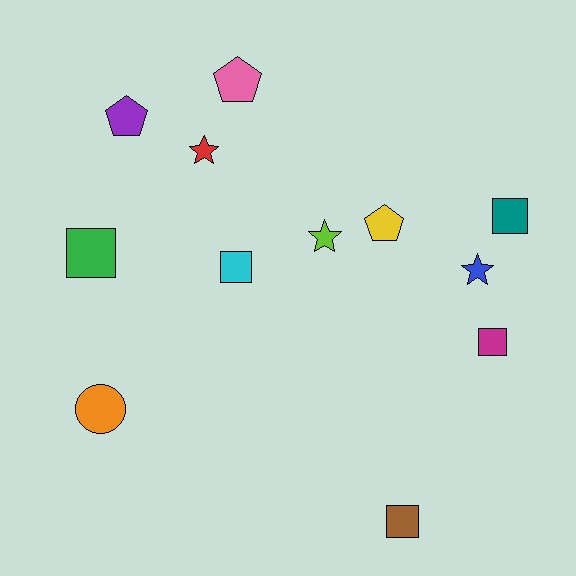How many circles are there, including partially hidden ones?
There is 1 circle.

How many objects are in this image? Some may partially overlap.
There are 12 objects.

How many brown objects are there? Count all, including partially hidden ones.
There is 1 brown object.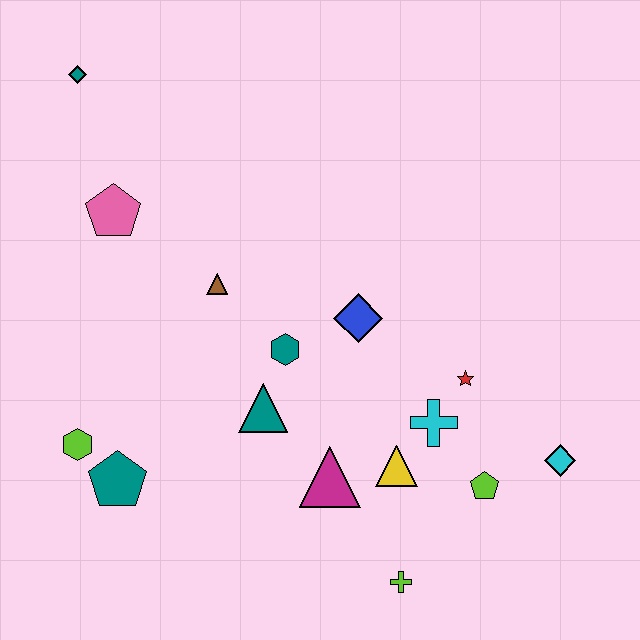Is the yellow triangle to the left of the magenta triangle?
No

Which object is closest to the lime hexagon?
The teal pentagon is closest to the lime hexagon.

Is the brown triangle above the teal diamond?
No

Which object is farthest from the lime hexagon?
The cyan diamond is farthest from the lime hexagon.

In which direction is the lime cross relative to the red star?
The lime cross is below the red star.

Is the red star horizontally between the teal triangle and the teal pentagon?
No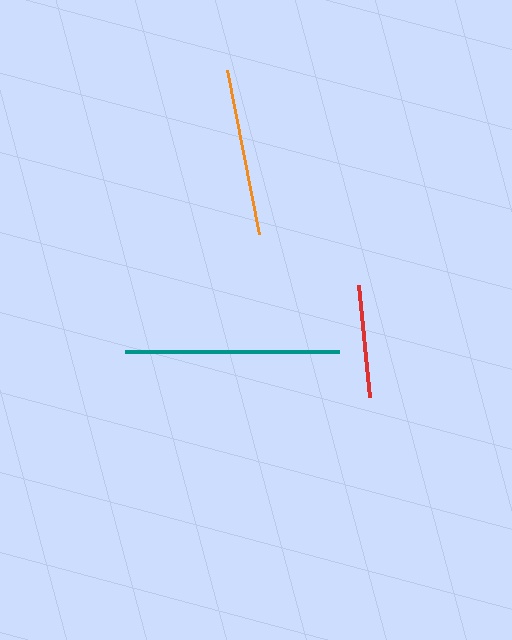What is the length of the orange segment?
The orange segment is approximately 167 pixels long.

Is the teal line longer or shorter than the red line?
The teal line is longer than the red line.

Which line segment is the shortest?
The red line is the shortest at approximately 113 pixels.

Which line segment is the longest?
The teal line is the longest at approximately 213 pixels.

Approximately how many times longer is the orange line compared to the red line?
The orange line is approximately 1.5 times the length of the red line.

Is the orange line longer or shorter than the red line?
The orange line is longer than the red line.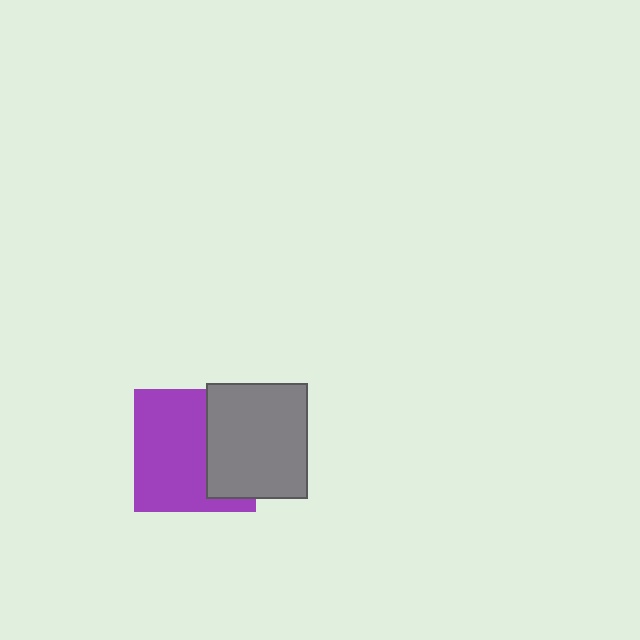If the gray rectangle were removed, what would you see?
You would see the complete purple square.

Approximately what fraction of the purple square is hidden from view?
Roughly 37% of the purple square is hidden behind the gray rectangle.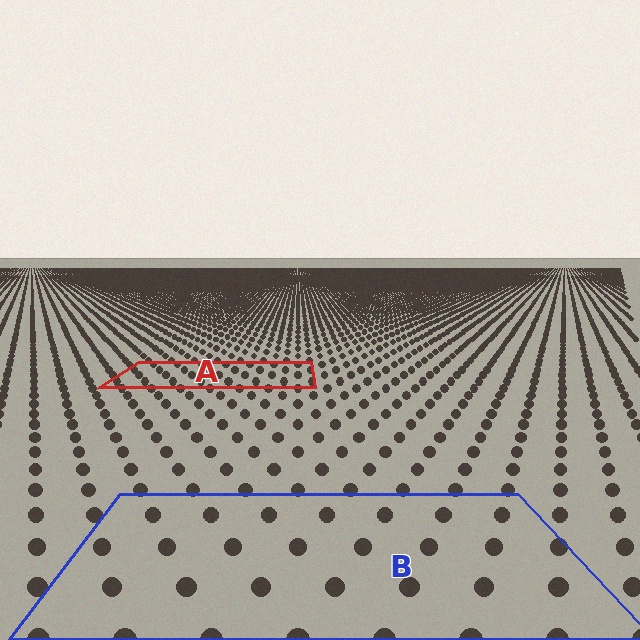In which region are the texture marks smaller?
The texture marks are smaller in region A, because it is farther away.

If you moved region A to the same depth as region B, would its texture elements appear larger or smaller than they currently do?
They would appear larger. At a closer depth, the same texture elements are projected at a bigger on-screen size.